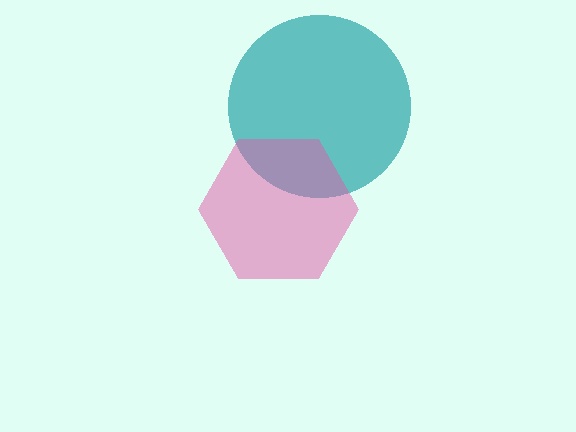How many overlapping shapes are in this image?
There are 2 overlapping shapes in the image.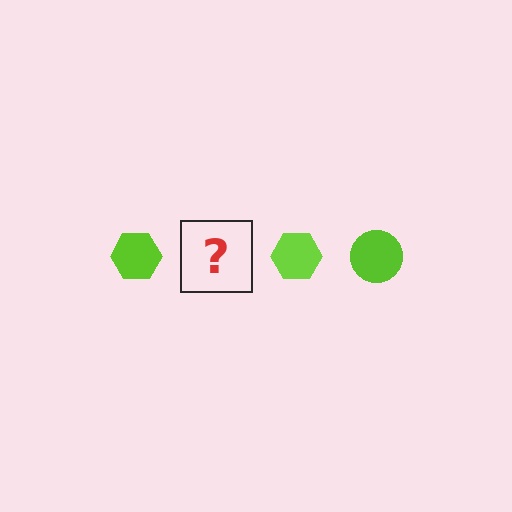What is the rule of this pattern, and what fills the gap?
The rule is that the pattern cycles through hexagon, circle shapes in lime. The gap should be filled with a lime circle.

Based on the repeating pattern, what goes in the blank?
The blank should be a lime circle.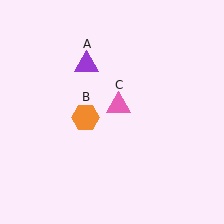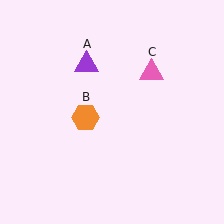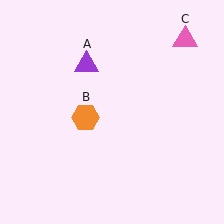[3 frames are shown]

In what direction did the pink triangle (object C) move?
The pink triangle (object C) moved up and to the right.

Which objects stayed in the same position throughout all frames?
Purple triangle (object A) and orange hexagon (object B) remained stationary.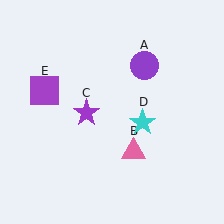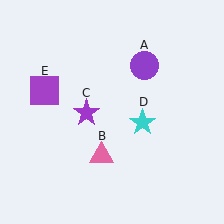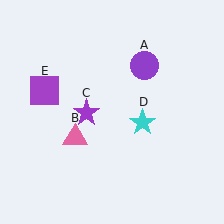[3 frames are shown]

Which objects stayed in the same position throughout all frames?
Purple circle (object A) and purple star (object C) and cyan star (object D) and purple square (object E) remained stationary.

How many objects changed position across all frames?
1 object changed position: pink triangle (object B).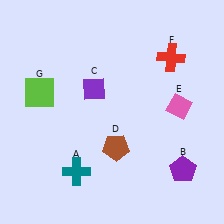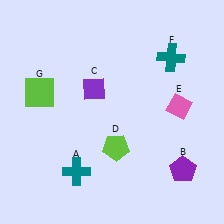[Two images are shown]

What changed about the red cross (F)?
In Image 1, F is red. In Image 2, it changed to teal.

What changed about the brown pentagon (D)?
In Image 1, D is brown. In Image 2, it changed to lime.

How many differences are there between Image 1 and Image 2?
There are 2 differences between the two images.